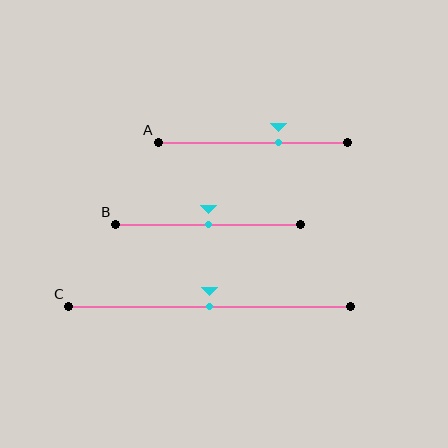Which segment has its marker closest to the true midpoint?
Segment B has its marker closest to the true midpoint.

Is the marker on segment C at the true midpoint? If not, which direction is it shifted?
Yes, the marker on segment C is at the true midpoint.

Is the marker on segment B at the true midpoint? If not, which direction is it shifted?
Yes, the marker on segment B is at the true midpoint.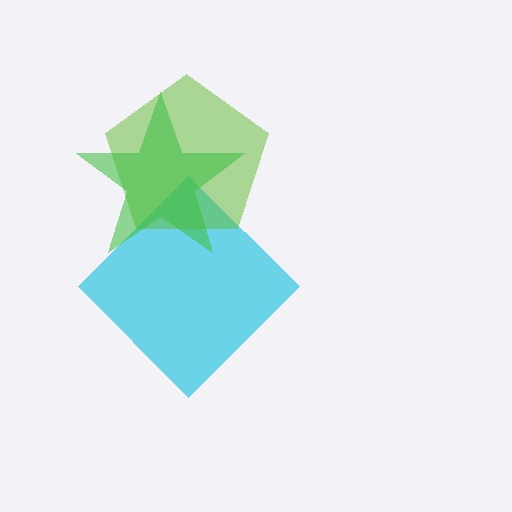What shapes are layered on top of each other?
The layered shapes are: a cyan diamond, a lime pentagon, a green star.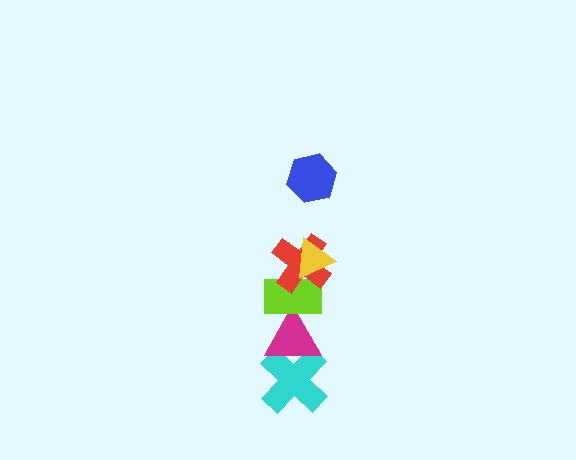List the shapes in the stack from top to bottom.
From top to bottom: the blue hexagon, the yellow triangle, the red cross, the lime rectangle, the magenta triangle, the cyan cross.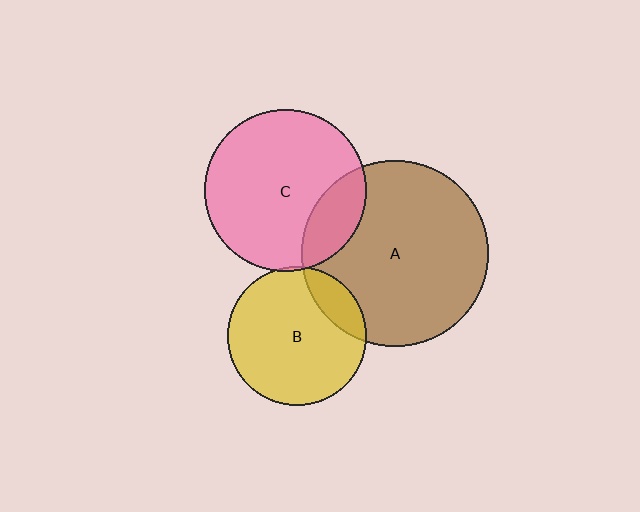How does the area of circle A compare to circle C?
Approximately 1.3 times.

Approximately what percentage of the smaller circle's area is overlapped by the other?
Approximately 5%.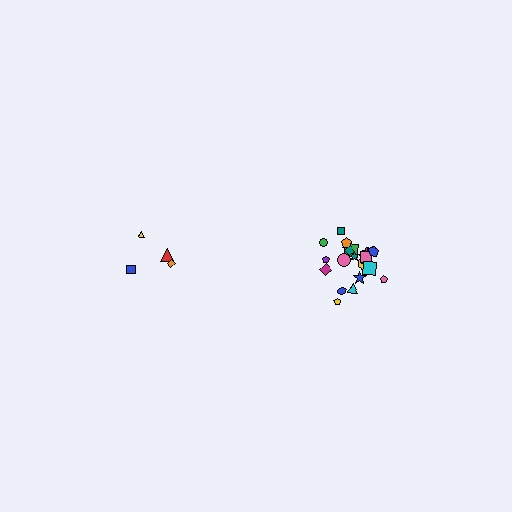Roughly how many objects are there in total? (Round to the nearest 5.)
Roughly 25 objects in total.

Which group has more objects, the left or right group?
The right group.